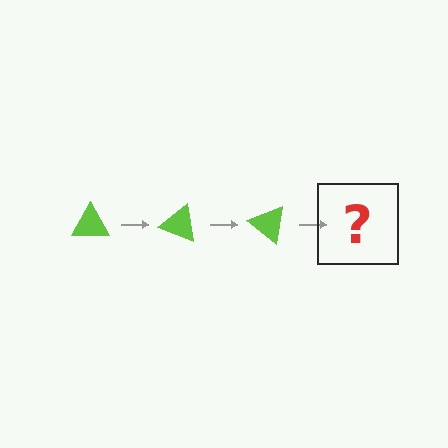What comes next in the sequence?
The next element should be a lime triangle rotated 60 degrees.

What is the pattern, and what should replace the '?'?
The pattern is that the triangle rotates 20 degrees each step. The '?' should be a lime triangle rotated 60 degrees.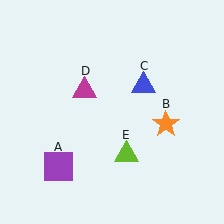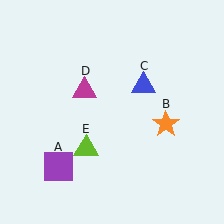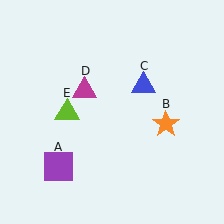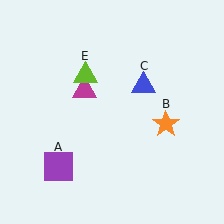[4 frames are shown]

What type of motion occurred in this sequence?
The lime triangle (object E) rotated clockwise around the center of the scene.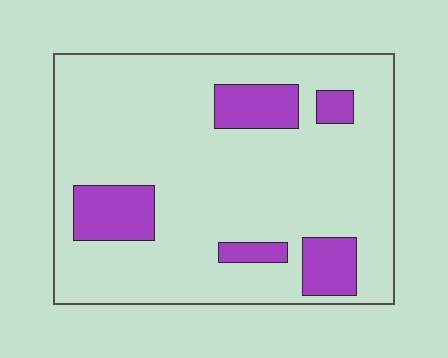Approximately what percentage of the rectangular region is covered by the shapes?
Approximately 15%.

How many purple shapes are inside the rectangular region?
5.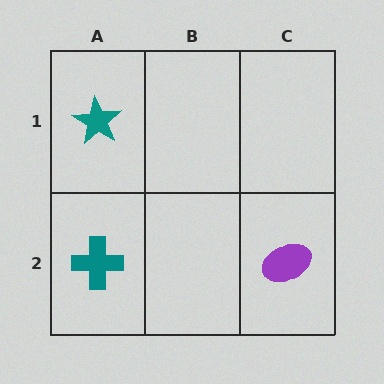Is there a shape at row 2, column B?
No, that cell is empty.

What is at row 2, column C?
A purple ellipse.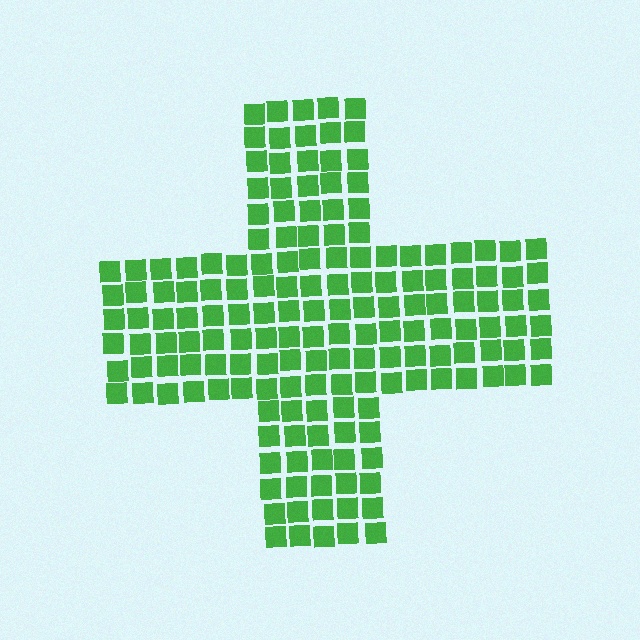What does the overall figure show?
The overall figure shows a cross.